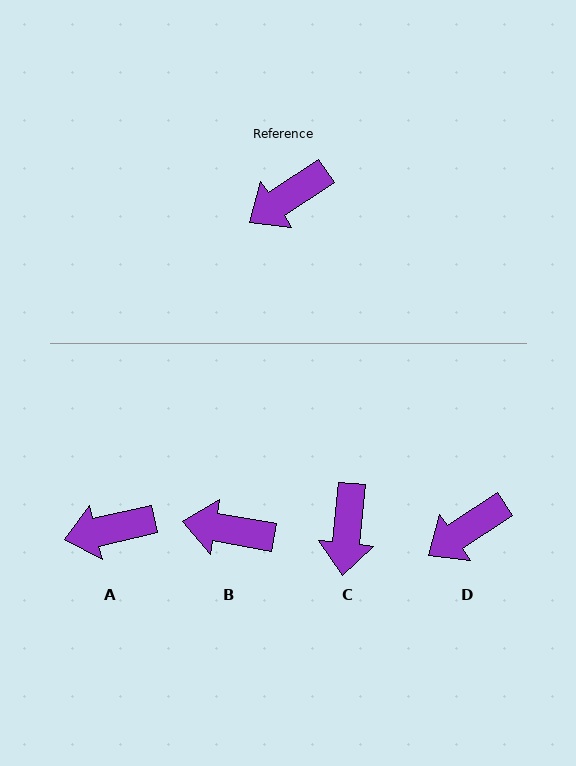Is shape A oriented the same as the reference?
No, it is off by about 21 degrees.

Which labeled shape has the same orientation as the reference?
D.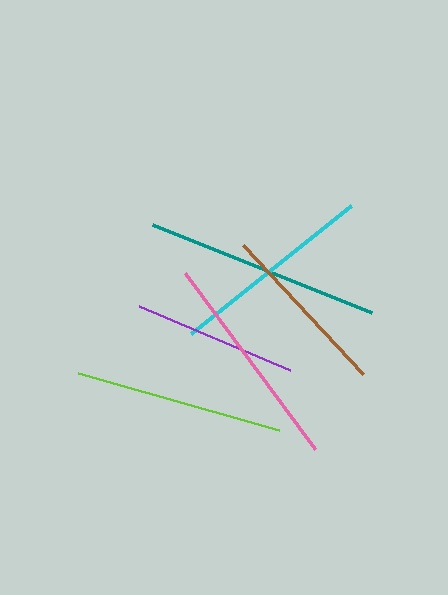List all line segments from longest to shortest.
From longest to shortest: teal, pink, lime, cyan, brown, purple.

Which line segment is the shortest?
The purple line is the shortest at approximately 164 pixels.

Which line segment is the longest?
The teal line is the longest at approximately 236 pixels.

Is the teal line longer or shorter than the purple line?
The teal line is longer than the purple line.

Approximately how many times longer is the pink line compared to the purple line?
The pink line is approximately 1.3 times the length of the purple line.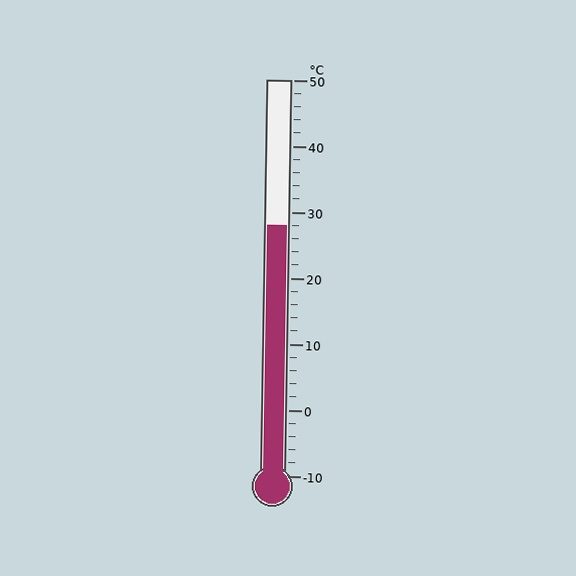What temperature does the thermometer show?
The thermometer shows approximately 28°C.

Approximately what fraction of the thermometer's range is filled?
The thermometer is filled to approximately 65% of its range.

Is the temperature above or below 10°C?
The temperature is above 10°C.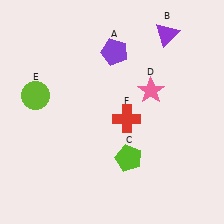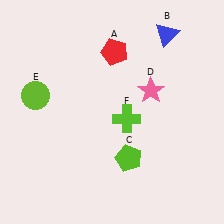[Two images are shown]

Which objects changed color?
A changed from purple to red. B changed from purple to blue. F changed from red to lime.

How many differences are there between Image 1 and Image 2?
There are 3 differences between the two images.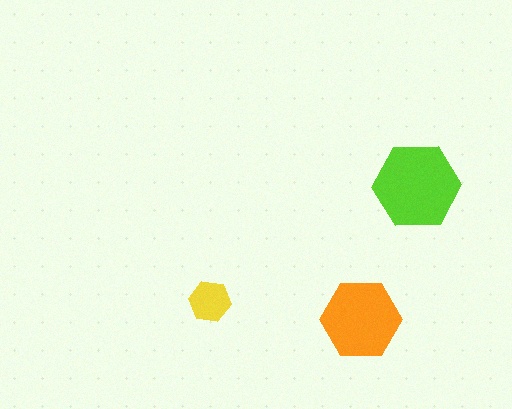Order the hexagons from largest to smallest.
the lime one, the orange one, the yellow one.